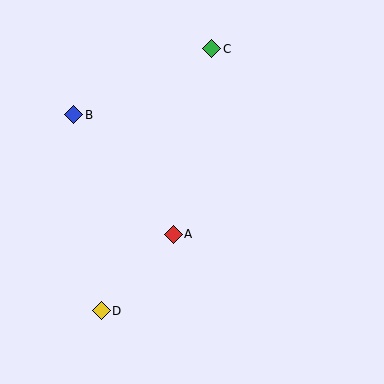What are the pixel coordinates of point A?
Point A is at (173, 234).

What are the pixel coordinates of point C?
Point C is at (212, 49).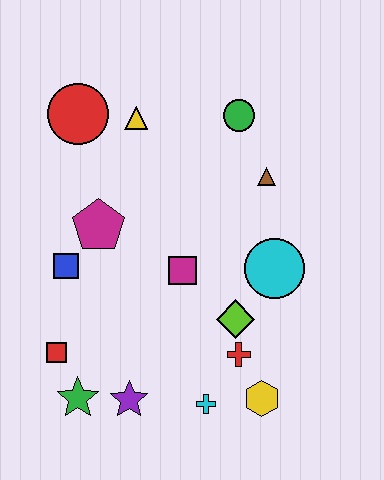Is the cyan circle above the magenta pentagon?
No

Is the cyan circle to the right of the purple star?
Yes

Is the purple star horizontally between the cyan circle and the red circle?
Yes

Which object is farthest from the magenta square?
The red circle is farthest from the magenta square.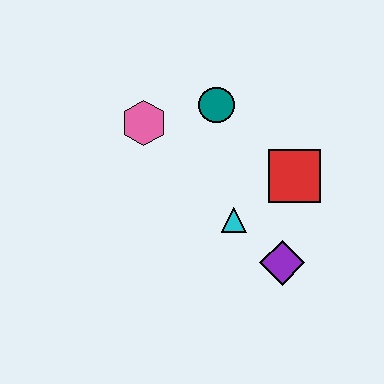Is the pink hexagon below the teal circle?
Yes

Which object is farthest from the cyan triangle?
The pink hexagon is farthest from the cyan triangle.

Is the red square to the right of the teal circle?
Yes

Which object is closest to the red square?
The cyan triangle is closest to the red square.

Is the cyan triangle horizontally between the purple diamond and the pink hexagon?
Yes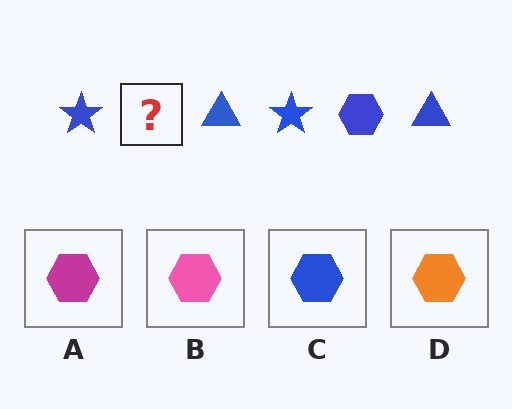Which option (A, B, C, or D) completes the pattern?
C.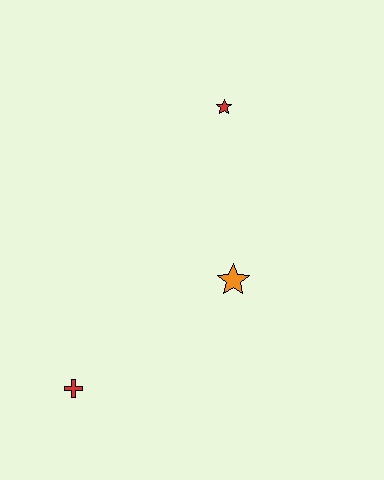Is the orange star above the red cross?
Yes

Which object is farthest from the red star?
The red cross is farthest from the red star.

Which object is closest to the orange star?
The red star is closest to the orange star.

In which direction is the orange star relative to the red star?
The orange star is below the red star.